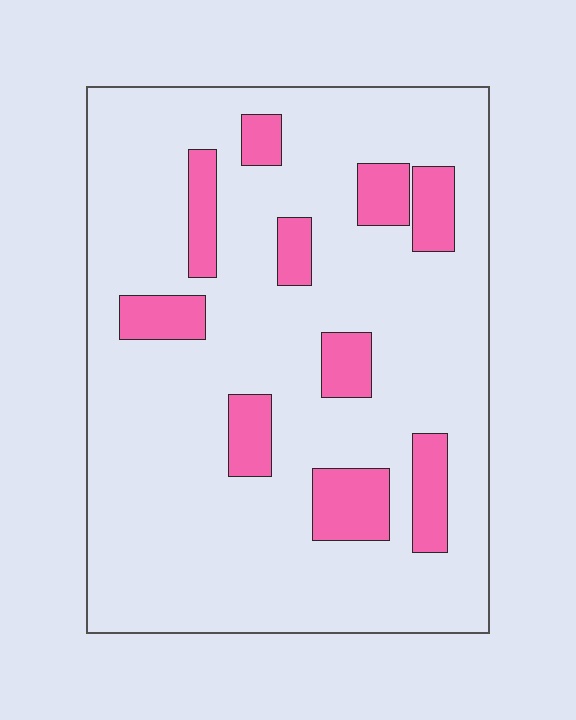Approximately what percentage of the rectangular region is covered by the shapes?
Approximately 15%.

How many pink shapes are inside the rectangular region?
10.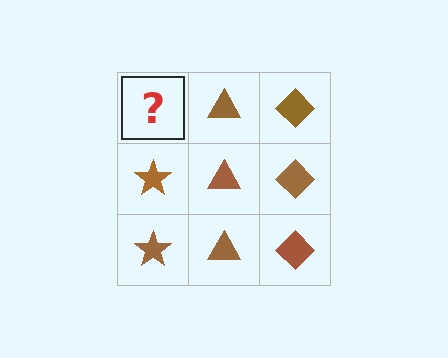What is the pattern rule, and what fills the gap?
The rule is that each column has a consistent shape. The gap should be filled with a brown star.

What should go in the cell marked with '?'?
The missing cell should contain a brown star.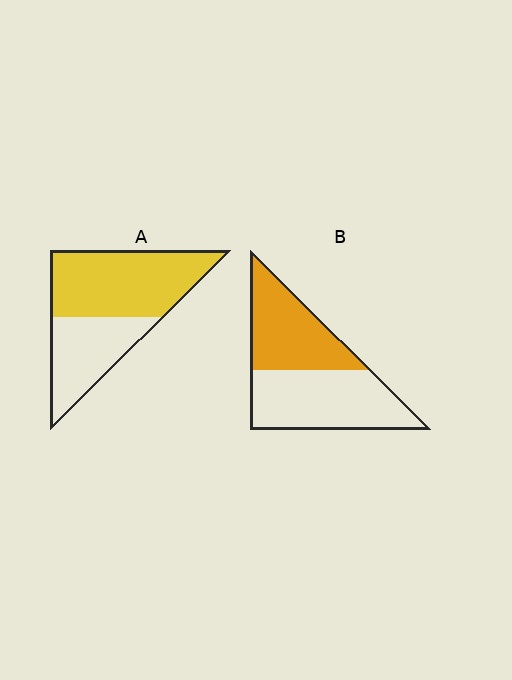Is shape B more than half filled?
No.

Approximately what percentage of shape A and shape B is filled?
A is approximately 60% and B is approximately 45%.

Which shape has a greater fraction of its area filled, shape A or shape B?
Shape A.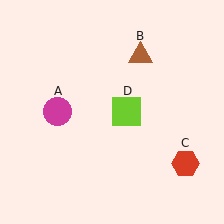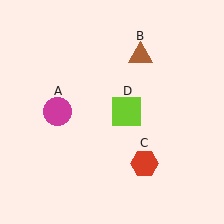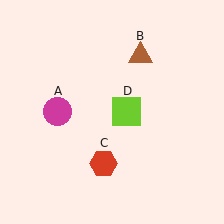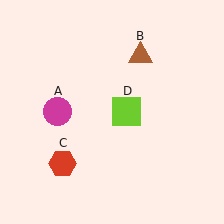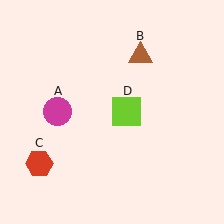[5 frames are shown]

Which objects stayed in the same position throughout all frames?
Magenta circle (object A) and brown triangle (object B) and lime square (object D) remained stationary.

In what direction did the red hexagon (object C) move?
The red hexagon (object C) moved left.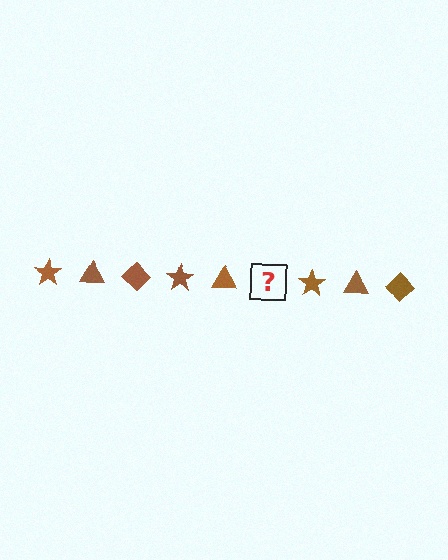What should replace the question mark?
The question mark should be replaced with a brown diamond.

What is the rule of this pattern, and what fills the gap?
The rule is that the pattern cycles through star, triangle, diamond shapes in brown. The gap should be filled with a brown diamond.